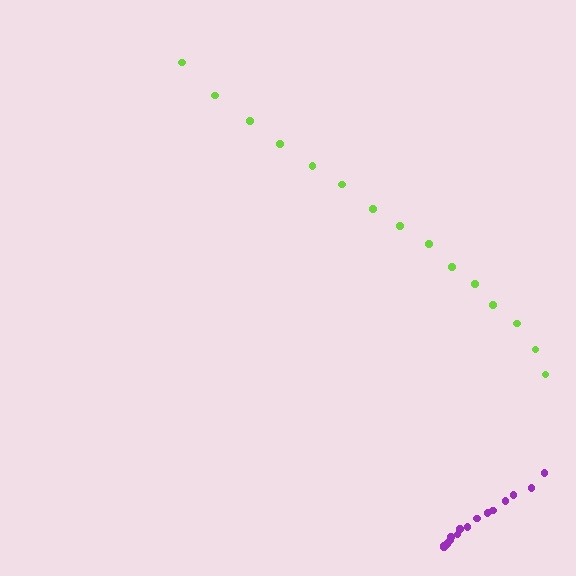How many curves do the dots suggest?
There are 2 distinct paths.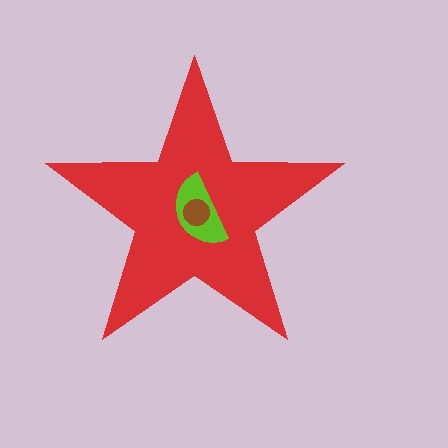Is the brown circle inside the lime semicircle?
Yes.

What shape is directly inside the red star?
The lime semicircle.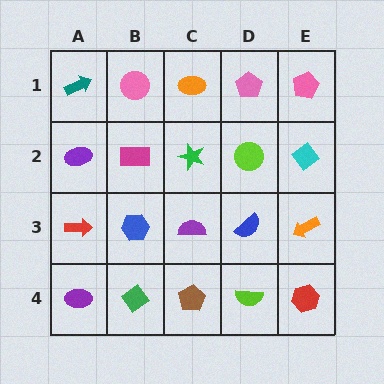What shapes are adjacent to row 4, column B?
A blue hexagon (row 3, column B), a purple ellipse (row 4, column A), a brown pentagon (row 4, column C).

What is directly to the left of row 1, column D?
An orange ellipse.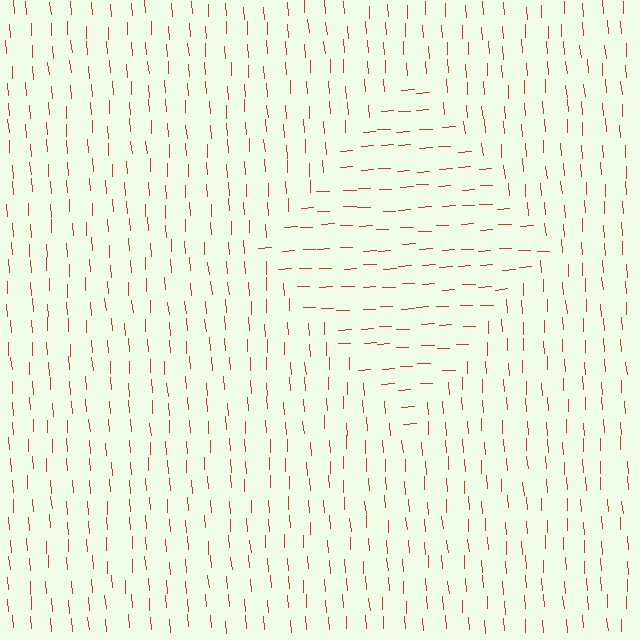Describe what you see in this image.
The image is filled with small red line segments. A diamond region in the image has lines oriented differently from the surrounding lines, creating a visible texture boundary.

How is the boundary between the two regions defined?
The boundary is defined purely by a change in line orientation (approximately 89 degrees difference). All lines are the same color and thickness.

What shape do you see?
I see a diamond.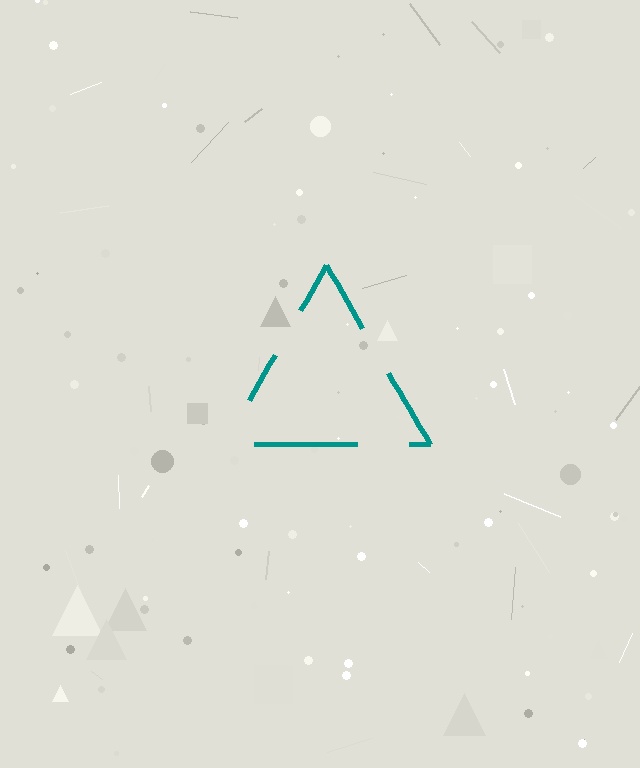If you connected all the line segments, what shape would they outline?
They would outline a triangle.